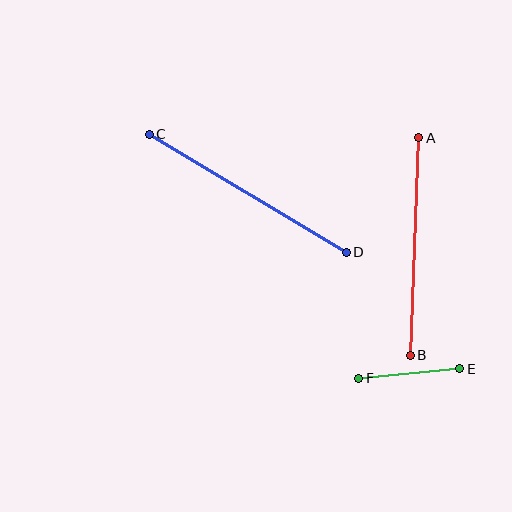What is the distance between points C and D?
The distance is approximately 230 pixels.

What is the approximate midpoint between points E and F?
The midpoint is at approximately (409, 373) pixels.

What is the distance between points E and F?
The distance is approximately 102 pixels.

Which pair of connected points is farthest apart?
Points C and D are farthest apart.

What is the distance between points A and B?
The distance is approximately 217 pixels.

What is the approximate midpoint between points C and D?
The midpoint is at approximately (248, 193) pixels.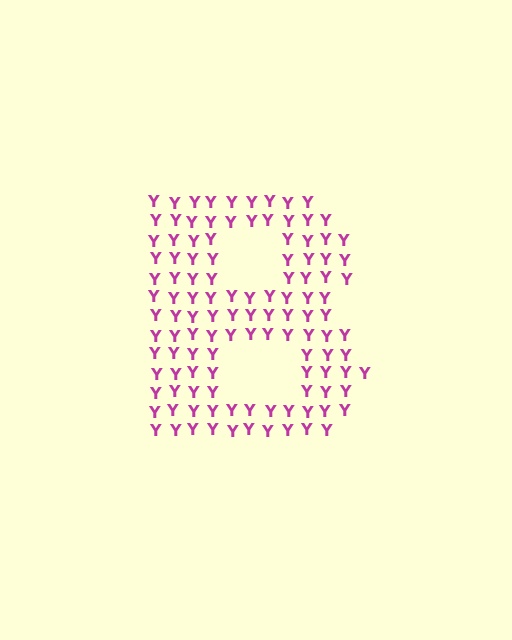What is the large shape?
The large shape is the letter B.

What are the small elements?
The small elements are letter Y's.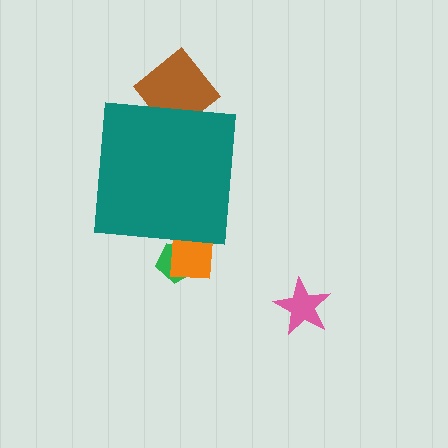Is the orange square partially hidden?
Yes, the orange square is partially hidden behind the teal square.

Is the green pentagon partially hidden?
Yes, the green pentagon is partially hidden behind the teal square.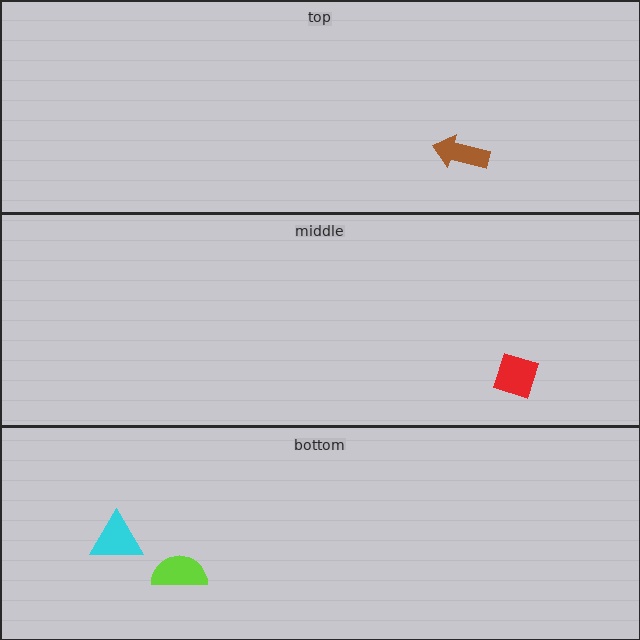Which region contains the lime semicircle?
The bottom region.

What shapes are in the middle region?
The red diamond.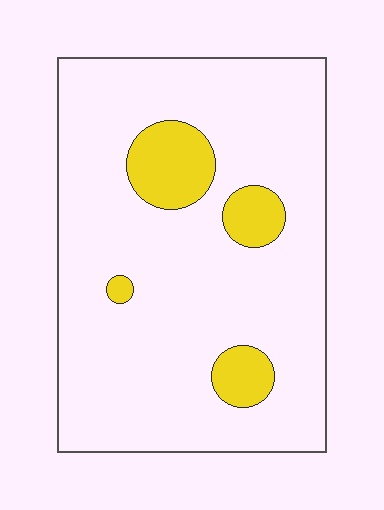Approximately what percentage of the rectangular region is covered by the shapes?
Approximately 10%.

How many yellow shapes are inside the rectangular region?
4.